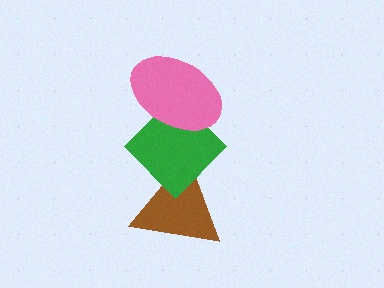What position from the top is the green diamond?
The green diamond is 2nd from the top.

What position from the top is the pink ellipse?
The pink ellipse is 1st from the top.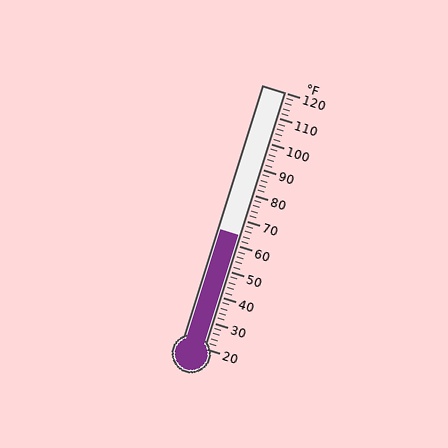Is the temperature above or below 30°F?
The temperature is above 30°F.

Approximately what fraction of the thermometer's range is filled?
The thermometer is filled to approximately 45% of its range.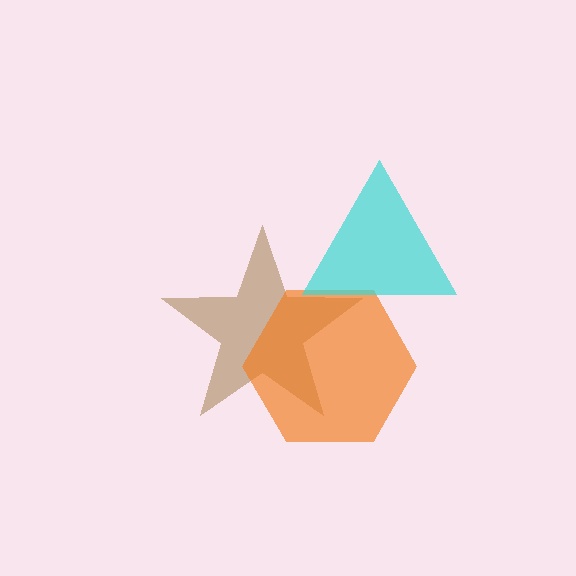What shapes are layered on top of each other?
The layered shapes are: a brown star, an orange hexagon, a cyan triangle.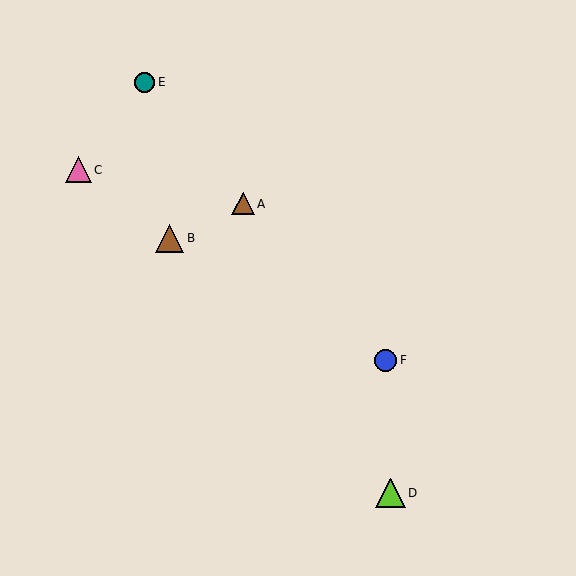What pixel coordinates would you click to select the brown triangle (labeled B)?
Click at (169, 238) to select the brown triangle B.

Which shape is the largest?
The lime triangle (labeled D) is the largest.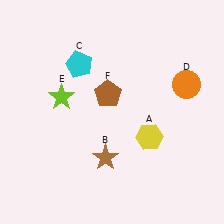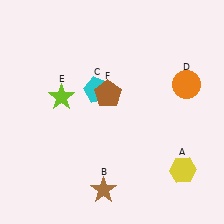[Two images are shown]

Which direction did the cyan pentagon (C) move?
The cyan pentagon (C) moved down.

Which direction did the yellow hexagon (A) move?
The yellow hexagon (A) moved right.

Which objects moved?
The objects that moved are: the yellow hexagon (A), the brown star (B), the cyan pentagon (C).